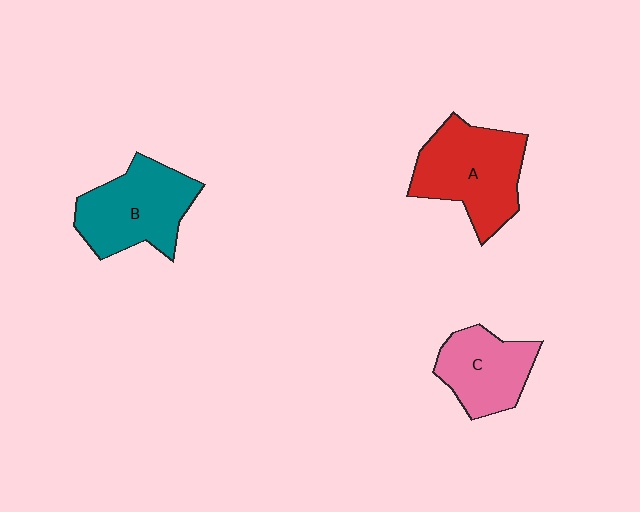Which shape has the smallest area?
Shape C (pink).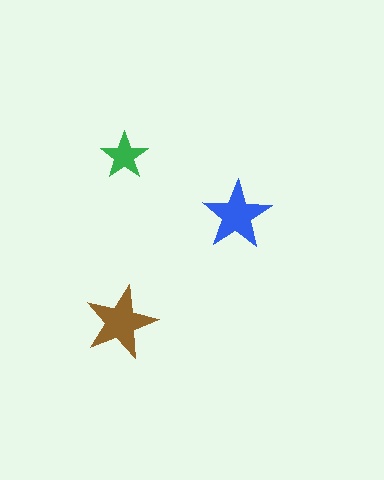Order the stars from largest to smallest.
the brown one, the blue one, the green one.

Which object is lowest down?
The brown star is bottommost.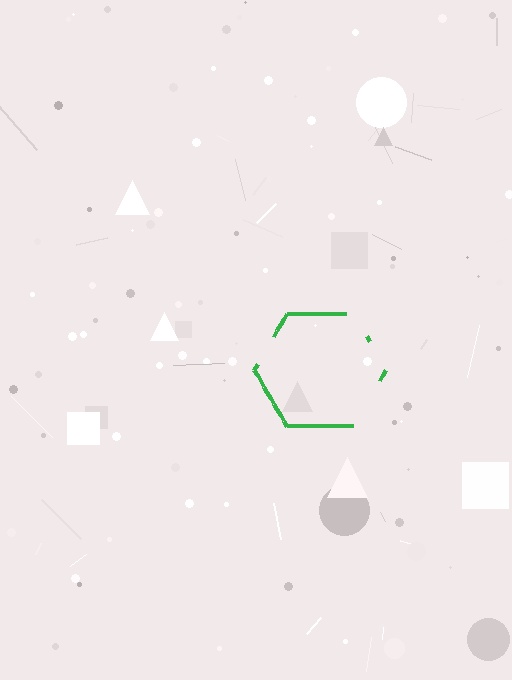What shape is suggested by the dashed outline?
The dashed outline suggests a hexagon.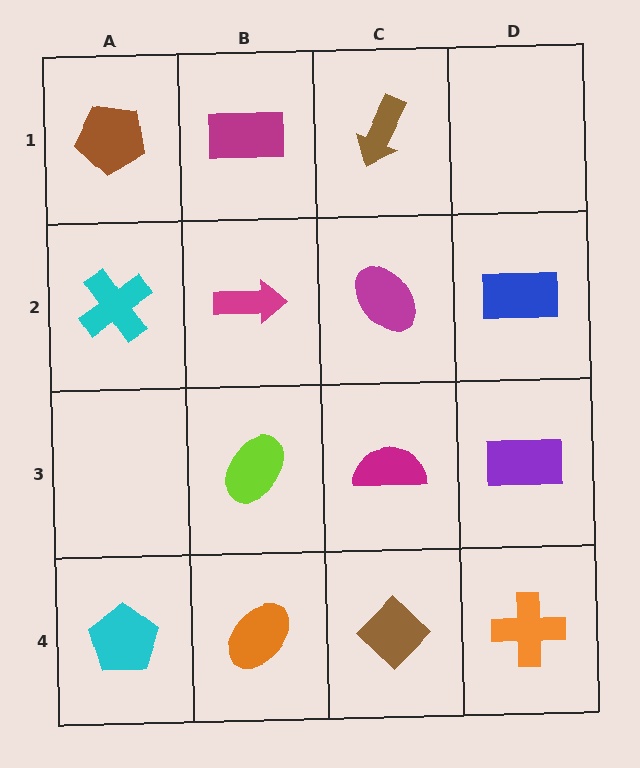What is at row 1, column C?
A brown arrow.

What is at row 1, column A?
A brown pentagon.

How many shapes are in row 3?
3 shapes.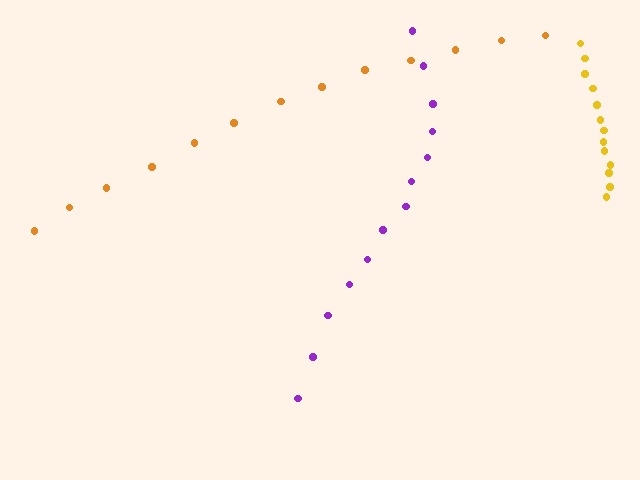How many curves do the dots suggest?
There are 3 distinct paths.